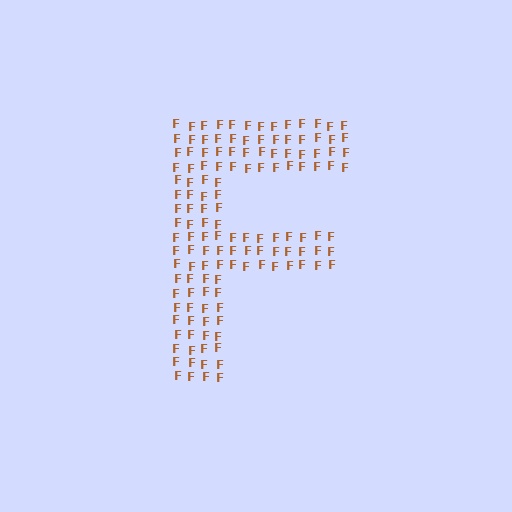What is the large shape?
The large shape is the letter F.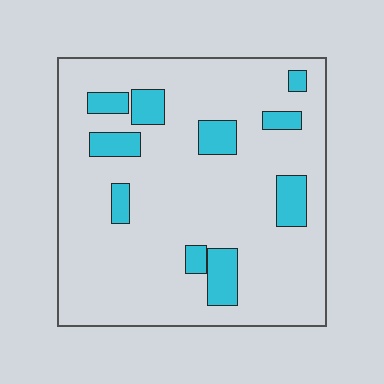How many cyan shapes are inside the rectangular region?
10.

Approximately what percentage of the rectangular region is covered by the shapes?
Approximately 15%.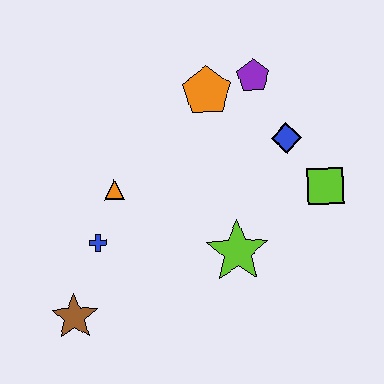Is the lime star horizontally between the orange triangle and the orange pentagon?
No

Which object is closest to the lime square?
The blue diamond is closest to the lime square.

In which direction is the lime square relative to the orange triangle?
The lime square is to the right of the orange triangle.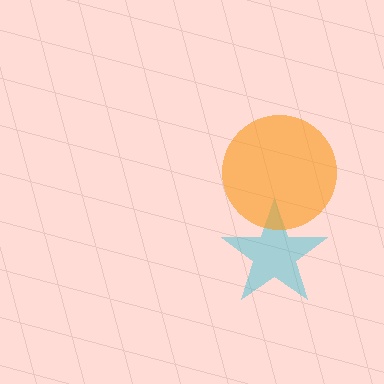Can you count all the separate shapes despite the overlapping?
Yes, there are 2 separate shapes.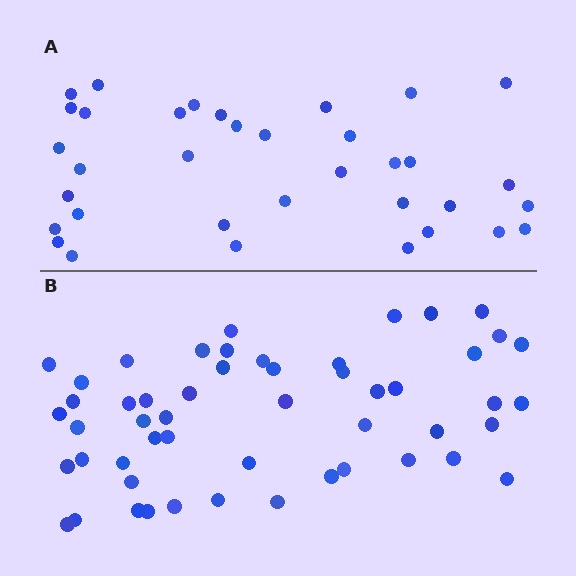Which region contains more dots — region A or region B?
Region B (the bottom region) has more dots.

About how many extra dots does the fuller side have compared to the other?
Region B has approximately 15 more dots than region A.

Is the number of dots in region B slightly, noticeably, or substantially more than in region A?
Region B has substantially more. The ratio is roughly 1.5 to 1.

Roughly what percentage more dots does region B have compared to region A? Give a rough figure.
About 50% more.